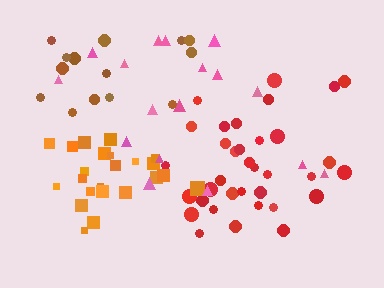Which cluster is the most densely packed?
Orange.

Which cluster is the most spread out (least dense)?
Brown.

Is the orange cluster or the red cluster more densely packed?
Orange.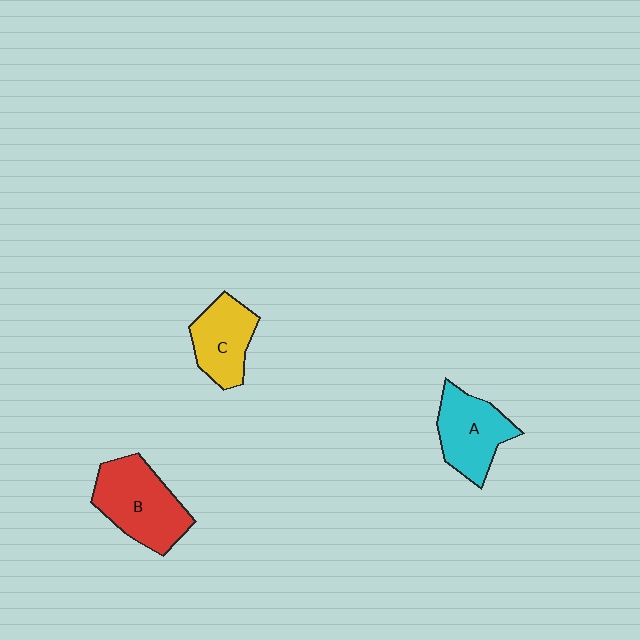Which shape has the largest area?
Shape B (red).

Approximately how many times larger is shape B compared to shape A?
Approximately 1.2 times.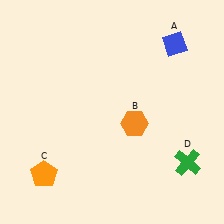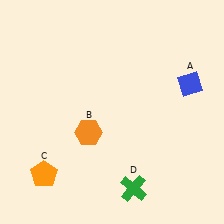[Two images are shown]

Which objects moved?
The objects that moved are: the blue diamond (A), the orange hexagon (B), the green cross (D).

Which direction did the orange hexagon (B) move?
The orange hexagon (B) moved left.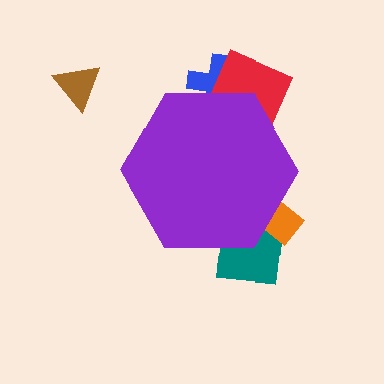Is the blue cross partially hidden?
Yes, the blue cross is partially hidden behind the purple hexagon.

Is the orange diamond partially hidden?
Yes, the orange diamond is partially hidden behind the purple hexagon.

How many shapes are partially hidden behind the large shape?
4 shapes are partially hidden.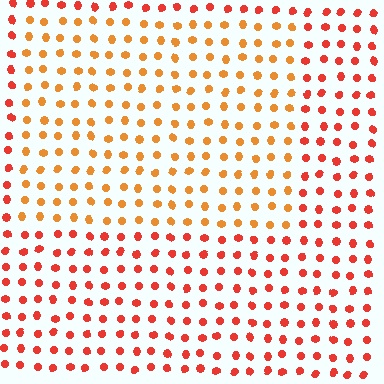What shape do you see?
I see a rectangle.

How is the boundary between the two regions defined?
The boundary is defined purely by a slight shift in hue (about 28 degrees). Spacing, size, and orientation are identical on both sides.